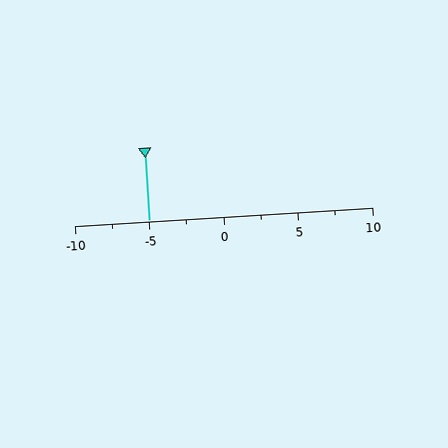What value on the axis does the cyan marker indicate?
The marker indicates approximately -5.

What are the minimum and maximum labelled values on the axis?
The axis runs from -10 to 10.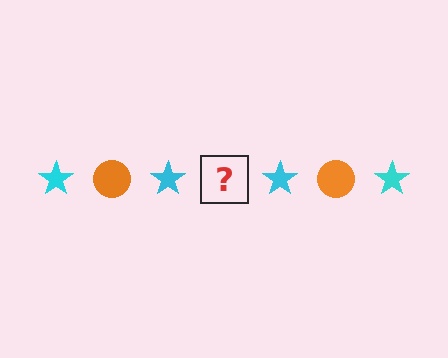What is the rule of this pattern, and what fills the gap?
The rule is that the pattern alternates between cyan star and orange circle. The gap should be filled with an orange circle.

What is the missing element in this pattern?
The missing element is an orange circle.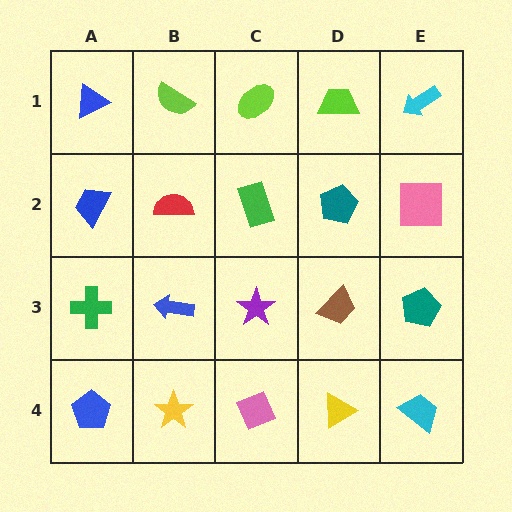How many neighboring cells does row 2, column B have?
4.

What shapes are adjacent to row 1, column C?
A green rectangle (row 2, column C), a lime semicircle (row 1, column B), a lime trapezoid (row 1, column D).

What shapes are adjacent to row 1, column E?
A pink square (row 2, column E), a lime trapezoid (row 1, column D).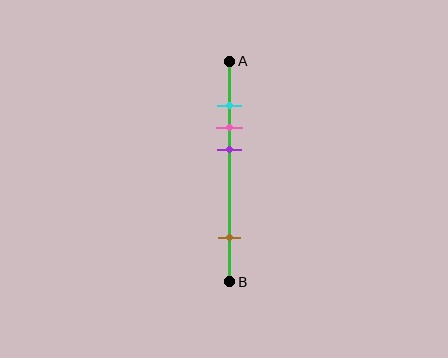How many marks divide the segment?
There are 4 marks dividing the segment.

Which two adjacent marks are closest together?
The cyan and pink marks are the closest adjacent pair.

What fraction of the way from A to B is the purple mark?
The purple mark is approximately 40% (0.4) of the way from A to B.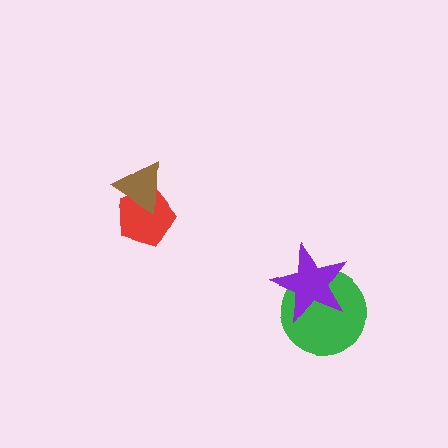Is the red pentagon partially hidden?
Yes, it is partially covered by another shape.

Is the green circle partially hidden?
Yes, it is partially covered by another shape.